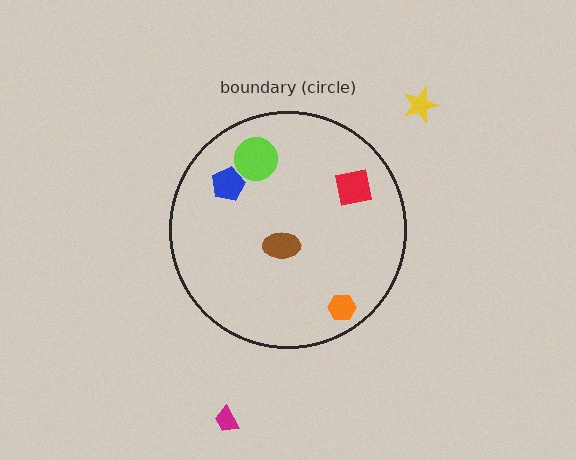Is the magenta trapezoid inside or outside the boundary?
Outside.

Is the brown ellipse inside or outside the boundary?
Inside.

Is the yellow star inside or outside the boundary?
Outside.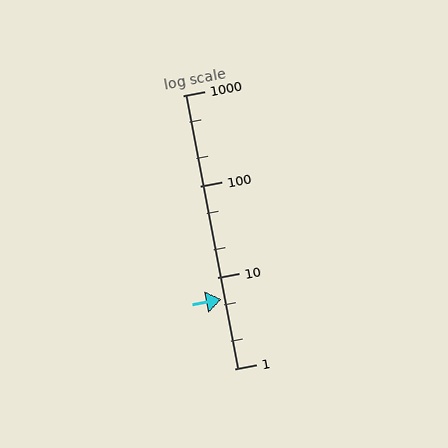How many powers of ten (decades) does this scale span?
The scale spans 3 decades, from 1 to 1000.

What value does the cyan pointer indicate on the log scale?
The pointer indicates approximately 5.8.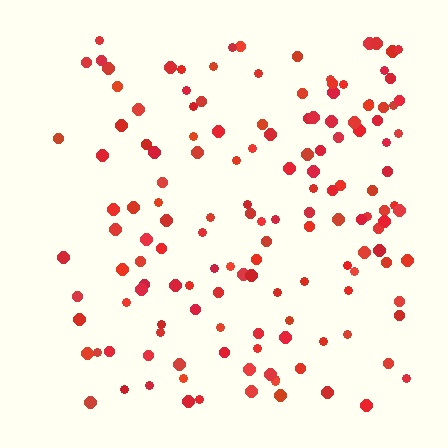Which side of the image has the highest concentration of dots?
The right.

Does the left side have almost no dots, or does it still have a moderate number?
Still a moderate number, just noticeably fewer than the right.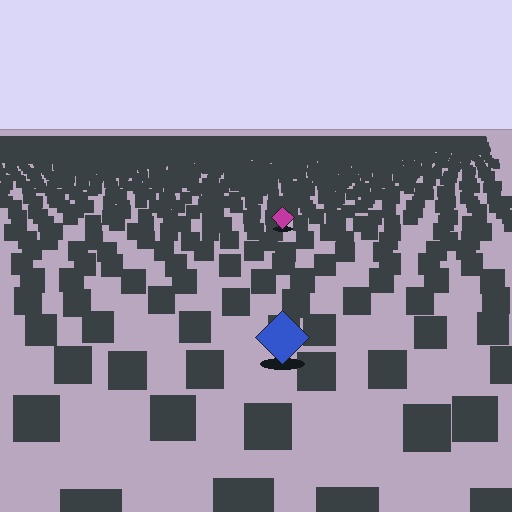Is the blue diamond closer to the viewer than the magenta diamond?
Yes. The blue diamond is closer — you can tell from the texture gradient: the ground texture is coarser near it.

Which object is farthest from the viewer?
The magenta diamond is farthest from the viewer. It appears smaller and the ground texture around it is denser.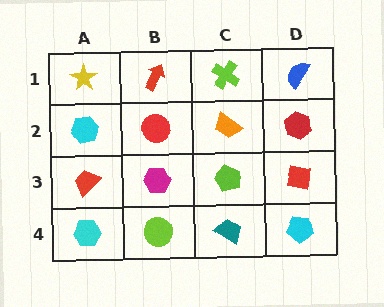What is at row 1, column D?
A blue semicircle.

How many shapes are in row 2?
4 shapes.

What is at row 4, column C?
A teal trapezoid.